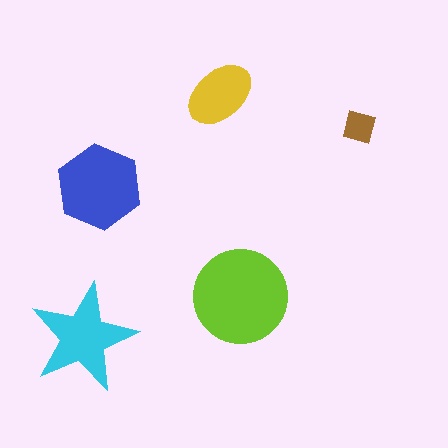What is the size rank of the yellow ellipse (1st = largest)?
4th.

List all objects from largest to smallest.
The lime circle, the blue hexagon, the cyan star, the yellow ellipse, the brown square.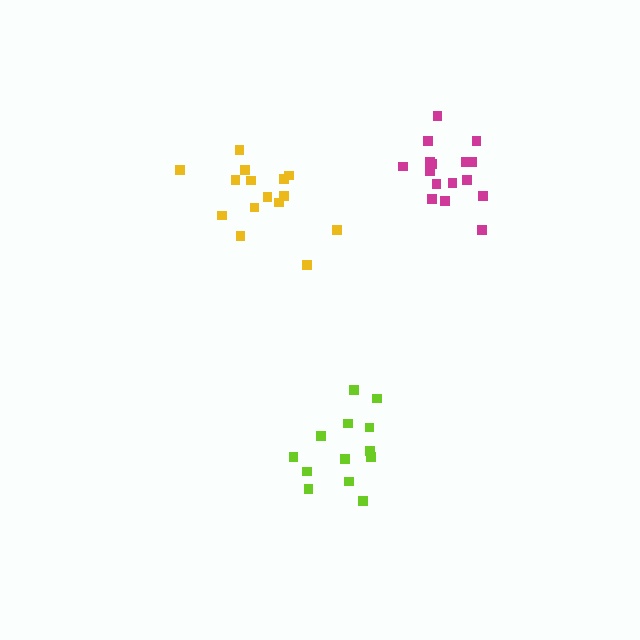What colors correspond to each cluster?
The clusters are colored: magenta, yellow, lime.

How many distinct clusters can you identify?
There are 3 distinct clusters.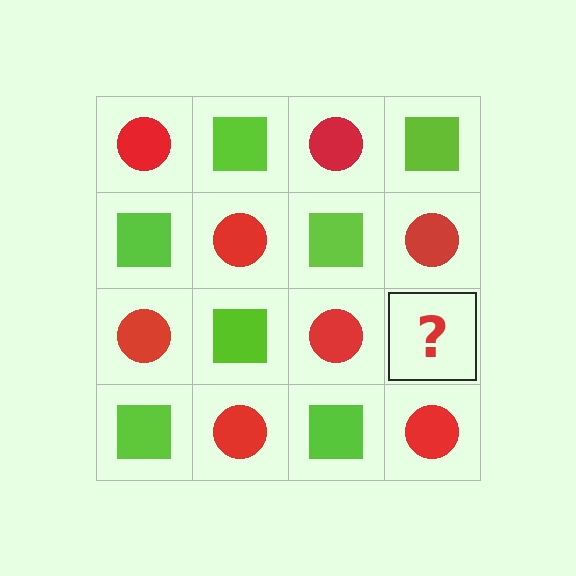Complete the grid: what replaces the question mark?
The question mark should be replaced with a lime square.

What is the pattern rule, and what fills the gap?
The rule is that it alternates red circle and lime square in a checkerboard pattern. The gap should be filled with a lime square.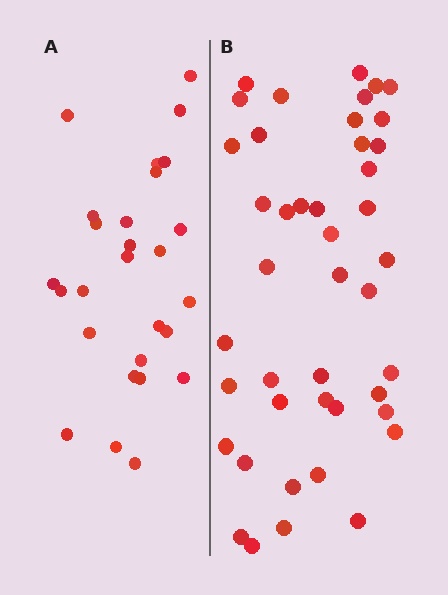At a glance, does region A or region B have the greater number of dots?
Region B (the right region) has more dots.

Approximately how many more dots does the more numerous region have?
Region B has approximately 15 more dots than region A.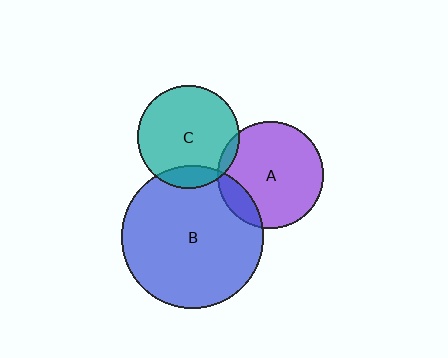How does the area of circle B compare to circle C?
Approximately 1.9 times.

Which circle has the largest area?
Circle B (blue).